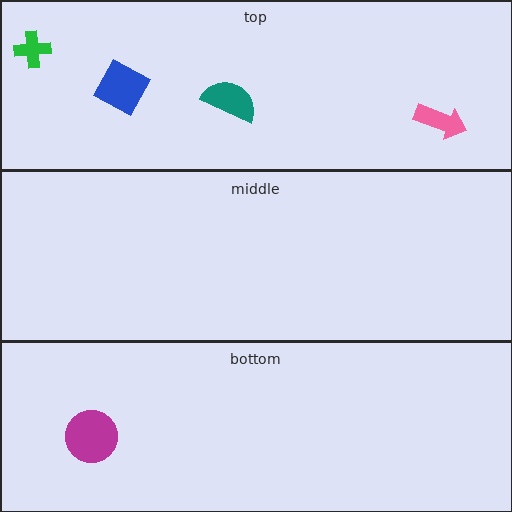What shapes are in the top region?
The pink arrow, the green cross, the blue diamond, the teal semicircle.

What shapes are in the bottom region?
The magenta circle.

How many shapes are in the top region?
4.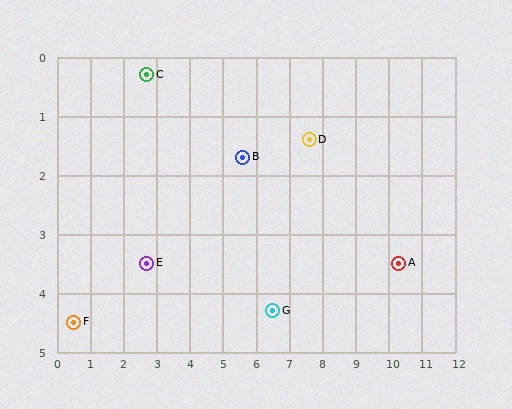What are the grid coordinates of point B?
Point B is at approximately (5.6, 1.7).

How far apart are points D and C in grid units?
Points D and C are about 5.0 grid units apart.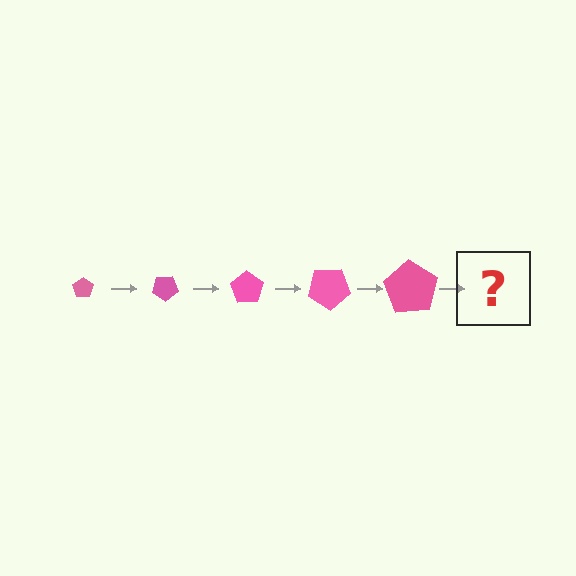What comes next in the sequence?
The next element should be a pentagon, larger than the previous one and rotated 175 degrees from the start.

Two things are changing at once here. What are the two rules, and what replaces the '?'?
The two rules are that the pentagon grows larger each step and it rotates 35 degrees each step. The '?' should be a pentagon, larger than the previous one and rotated 175 degrees from the start.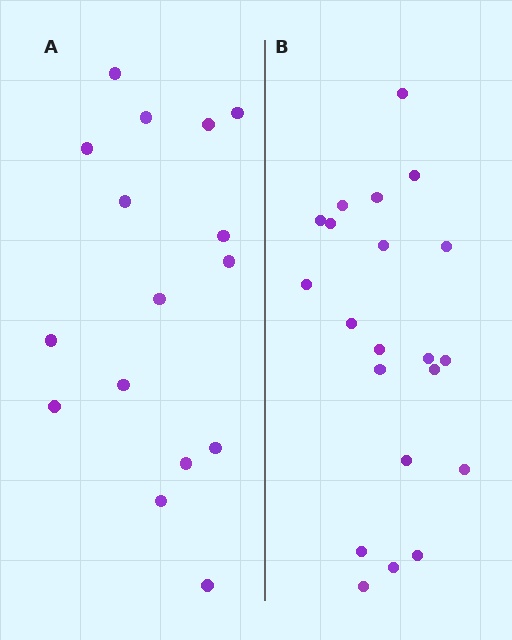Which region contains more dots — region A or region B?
Region B (the right region) has more dots.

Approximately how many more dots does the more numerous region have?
Region B has about 5 more dots than region A.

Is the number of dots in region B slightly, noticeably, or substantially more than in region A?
Region B has noticeably more, but not dramatically so. The ratio is roughly 1.3 to 1.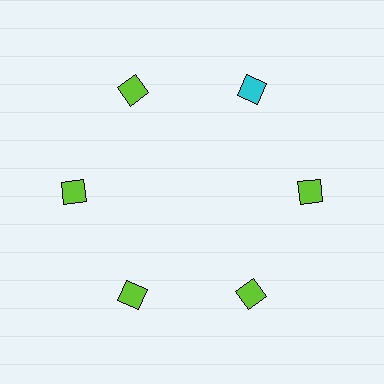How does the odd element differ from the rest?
It has a different color: cyan instead of lime.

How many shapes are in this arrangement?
There are 6 shapes arranged in a ring pattern.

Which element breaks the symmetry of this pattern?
The cyan diamond at roughly the 1 o'clock position breaks the symmetry. All other shapes are lime diamonds.